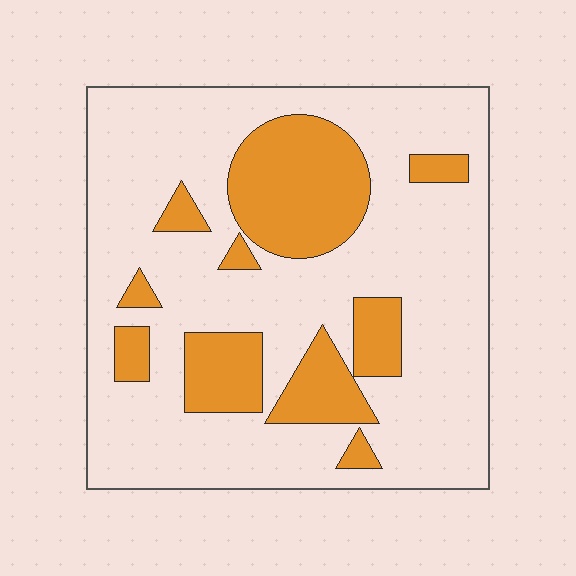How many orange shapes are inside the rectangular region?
10.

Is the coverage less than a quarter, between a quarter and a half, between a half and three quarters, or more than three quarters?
Less than a quarter.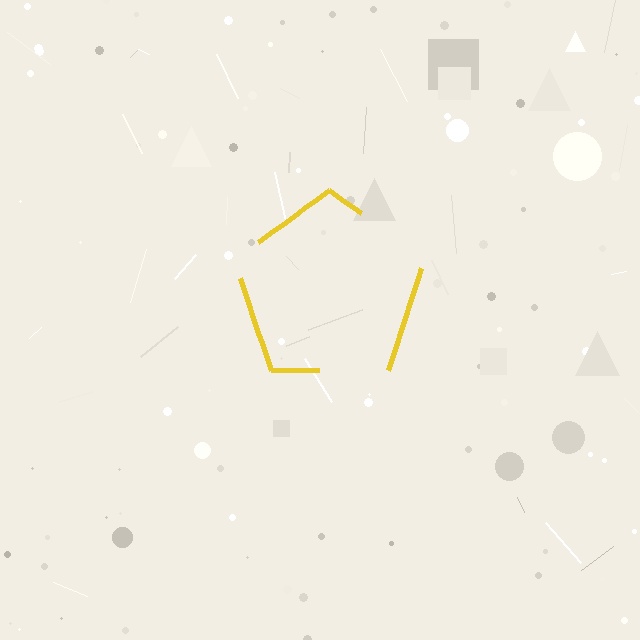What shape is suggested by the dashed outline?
The dashed outline suggests a pentagon.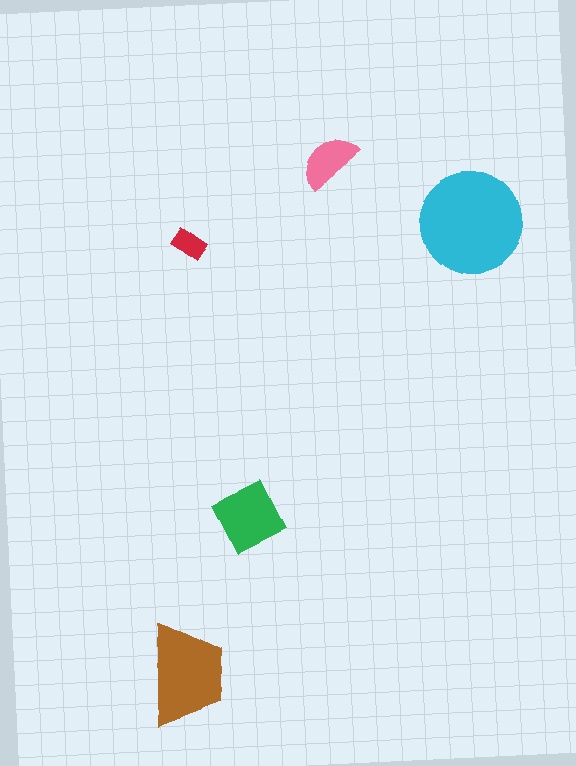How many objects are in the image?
There are 5 objects in the image.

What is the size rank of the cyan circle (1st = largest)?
1st.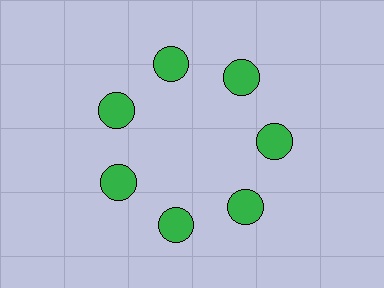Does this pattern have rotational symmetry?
Yes, this pattern has 7-fold rotational symmetry. It looks the same after rotating 51 degrees around the center.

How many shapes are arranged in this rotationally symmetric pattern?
There are 7 shapes, arranged in 7 groups of 1.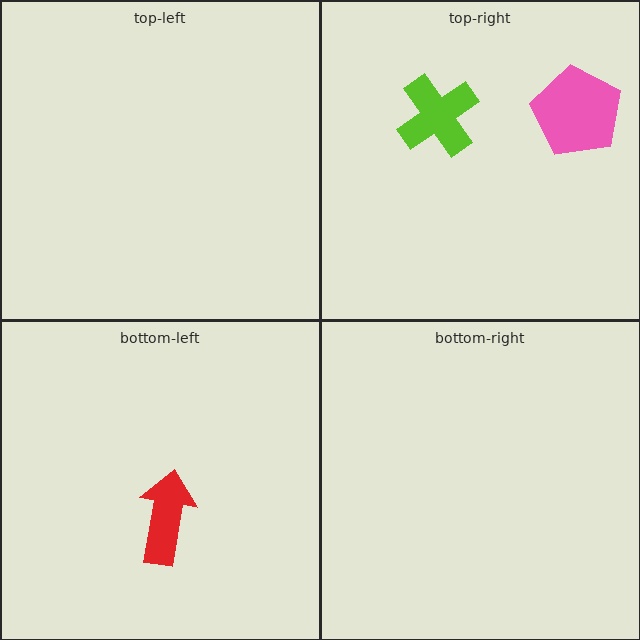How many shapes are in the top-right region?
2.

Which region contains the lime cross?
The top-right region.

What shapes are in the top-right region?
The lime cross, the pink pentagon.